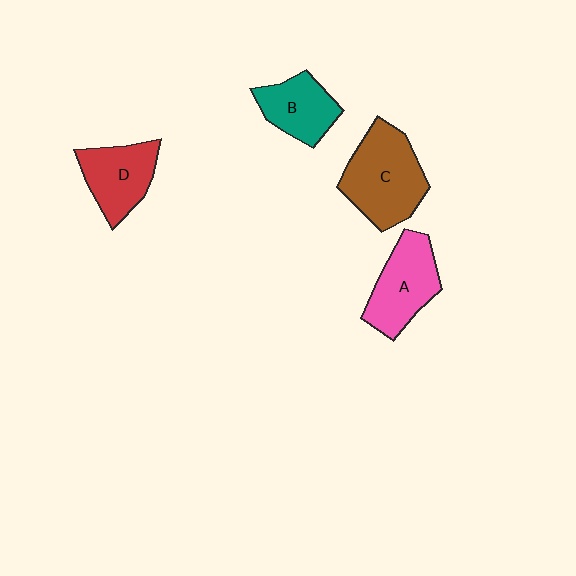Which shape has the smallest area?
Shape B (teal).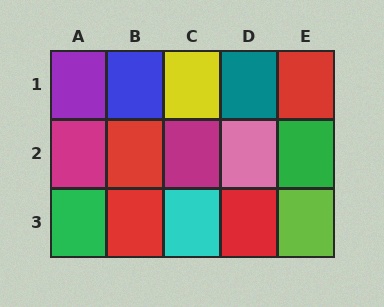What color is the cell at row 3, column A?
Green.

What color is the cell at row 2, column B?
Red.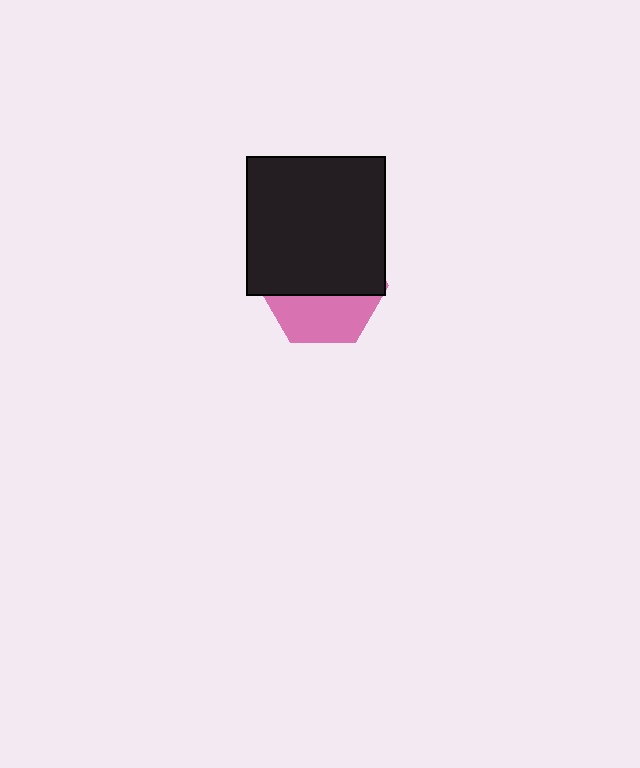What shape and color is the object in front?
The object in front is a black square.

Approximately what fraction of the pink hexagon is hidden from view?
Roughly 60% of the pink hexagon is hidden behind the black square.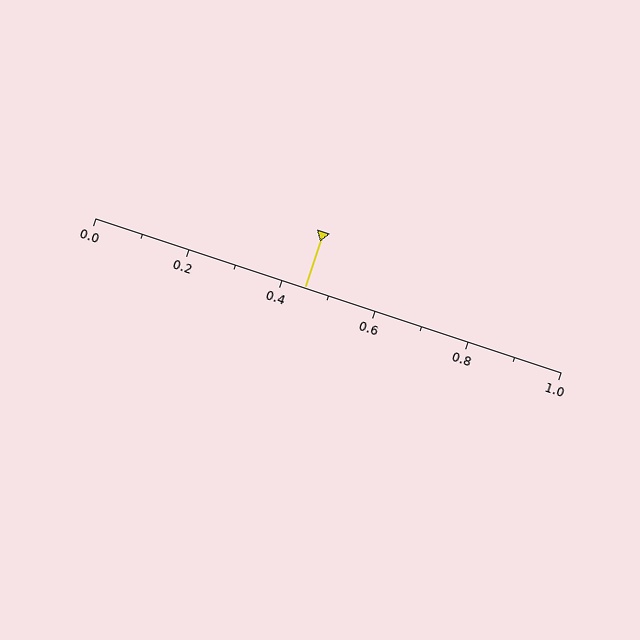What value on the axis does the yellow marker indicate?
The marker indicates approximately 0.45.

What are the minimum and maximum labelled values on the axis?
The axis runs from 0.0 to 1.0.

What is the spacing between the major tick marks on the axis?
The major ticks are spaced 0.2 apart.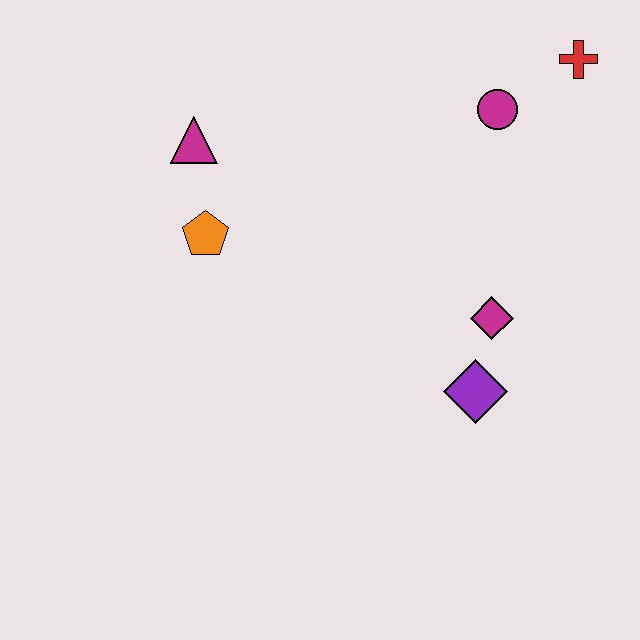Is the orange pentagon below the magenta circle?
Yes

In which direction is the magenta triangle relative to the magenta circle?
The magenta triangle is to the left of the magenta circle.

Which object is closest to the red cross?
The magenta circle is closest to the red cross.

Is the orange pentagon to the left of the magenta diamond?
Yes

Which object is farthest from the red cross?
The orange pentagon is farthest from the red cross.